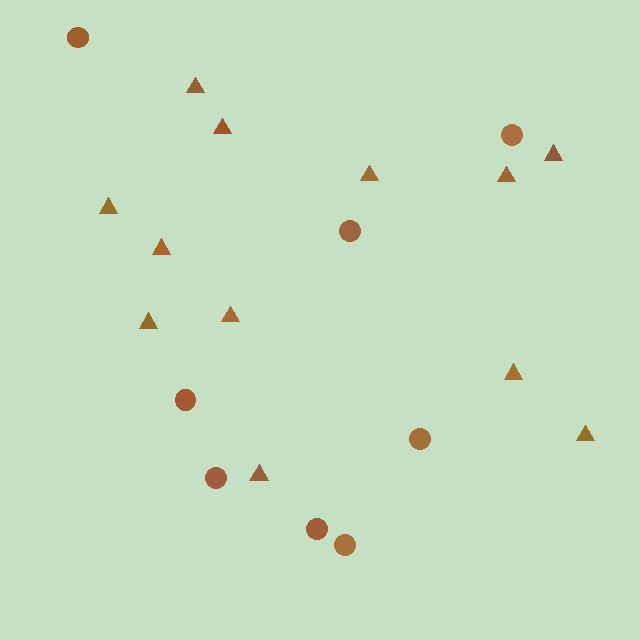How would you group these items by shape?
There are 2 groups: one group of triangles (12) and one group of circles (8).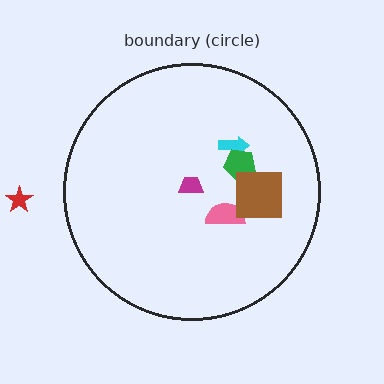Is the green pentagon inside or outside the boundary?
Inside.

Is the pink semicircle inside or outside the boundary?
Inside.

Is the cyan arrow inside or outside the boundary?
Inside.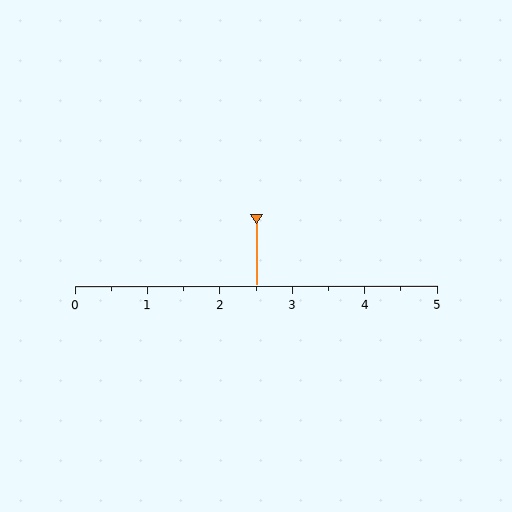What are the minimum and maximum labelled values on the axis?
The axis runs from 0 to 5.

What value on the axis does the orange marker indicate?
The marker indicates approximately 2.5.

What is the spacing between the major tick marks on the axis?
The major ticks are spaced 1 apart.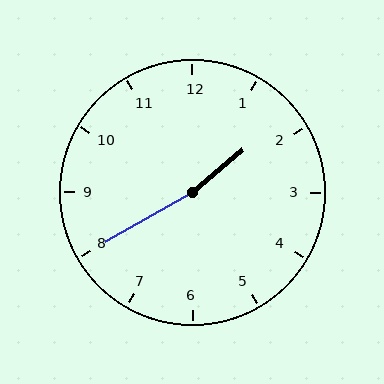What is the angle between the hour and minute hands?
Approximately 170 degrees.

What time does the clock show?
1:40.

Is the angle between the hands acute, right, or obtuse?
It is obtuse.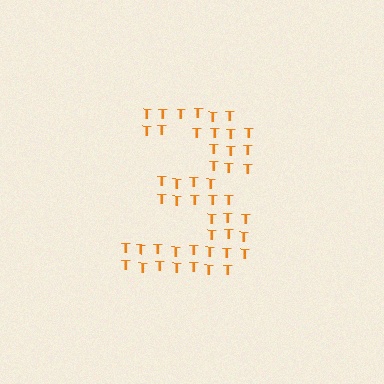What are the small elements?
The small elements are letter T's.